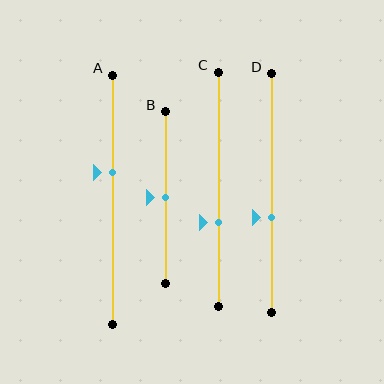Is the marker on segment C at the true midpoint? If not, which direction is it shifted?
No, the marker on segment C is shifted downward by about 14% of the segment length.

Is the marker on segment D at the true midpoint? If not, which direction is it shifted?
No, the marker on segment D is shifted downward by about 10% of the segment length.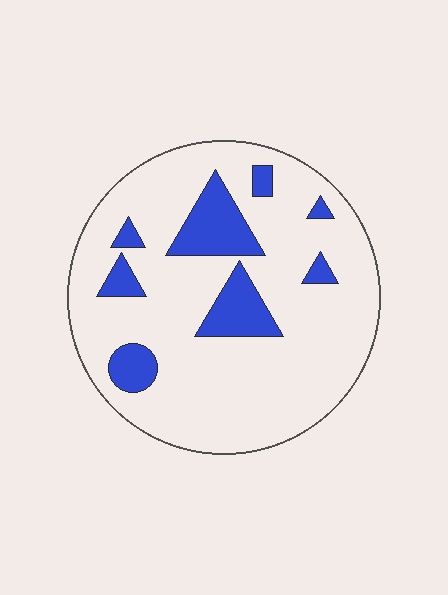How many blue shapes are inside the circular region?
8.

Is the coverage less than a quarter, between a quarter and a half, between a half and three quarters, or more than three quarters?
Less than a quarter.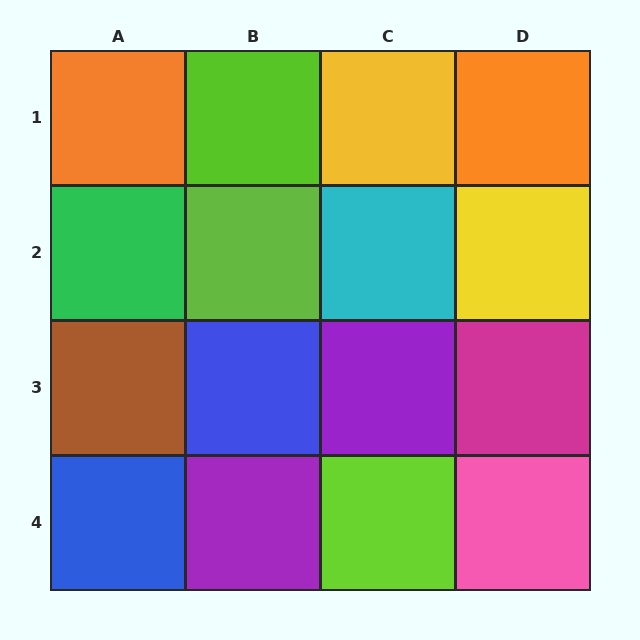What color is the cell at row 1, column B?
Lime.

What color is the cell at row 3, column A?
Brown.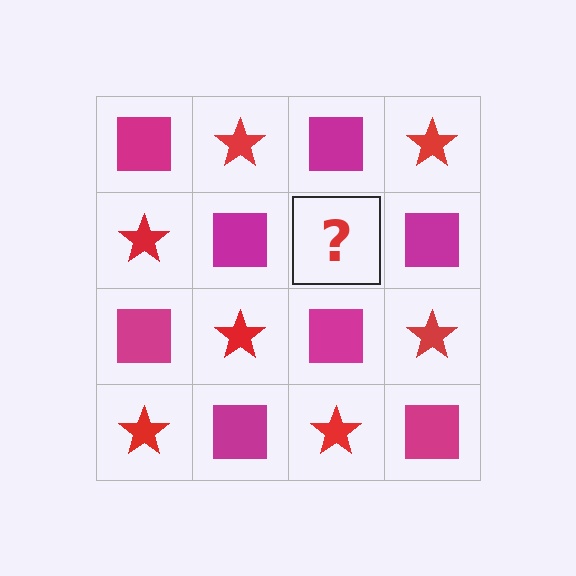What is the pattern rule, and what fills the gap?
The rule is that it alternates magenta square and red star in a checkerboard pattern. The gap should be filled with a red star.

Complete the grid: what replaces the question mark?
The question mark should be replaced with a red star.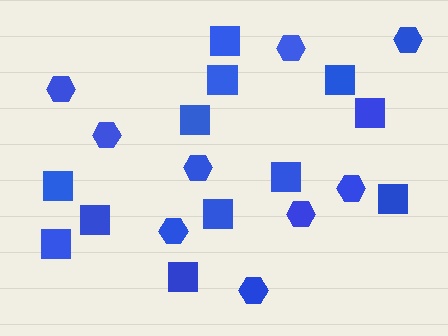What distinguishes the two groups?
There are 2 groups: one group of hexagons (9) and one group of squares (12).